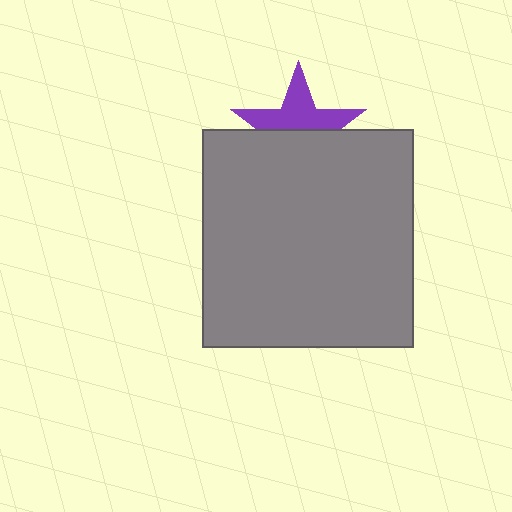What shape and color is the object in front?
The object in front is a gray rectangle.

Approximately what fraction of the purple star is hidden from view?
Roughly 49% of the purple star is hidden behind the gray rectangle.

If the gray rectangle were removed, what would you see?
You would see the complete purple star.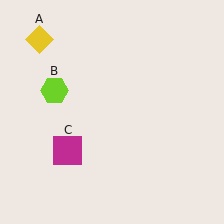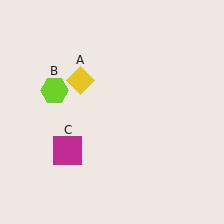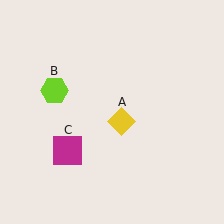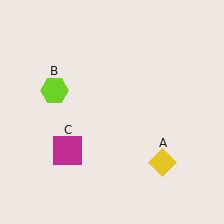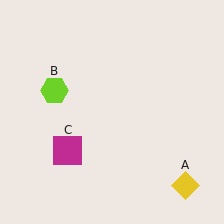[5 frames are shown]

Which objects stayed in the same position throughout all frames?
Lime hexagon (object B) and magenta square (object C) remained stationary.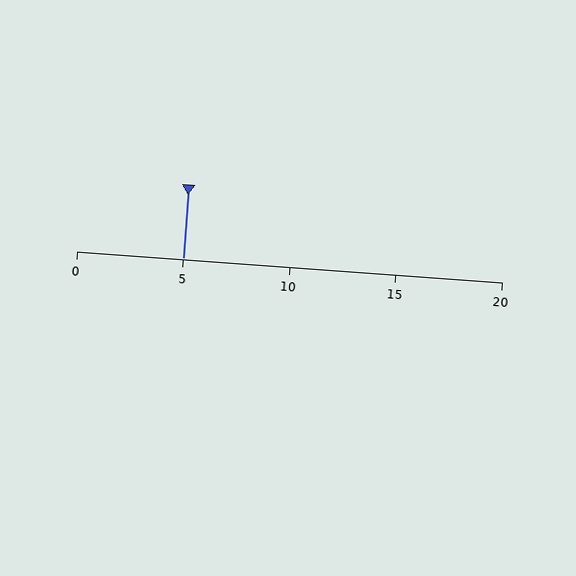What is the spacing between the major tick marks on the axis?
The major ticks are spaced 5 apart.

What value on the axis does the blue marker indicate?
The marker indicates approximately 5.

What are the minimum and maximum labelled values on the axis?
The axis runs from 0 to 20.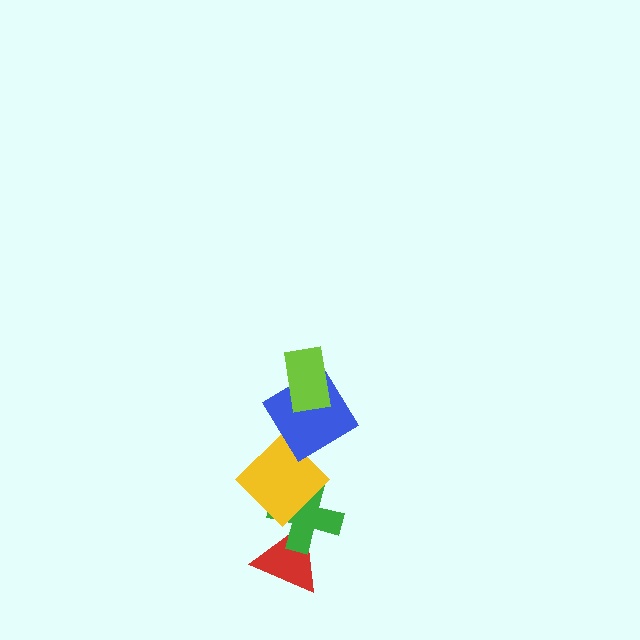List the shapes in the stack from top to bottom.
From top to bottom: the lime rectangle, the blue diamond, the yellow diamond, the green cross, the red triangle.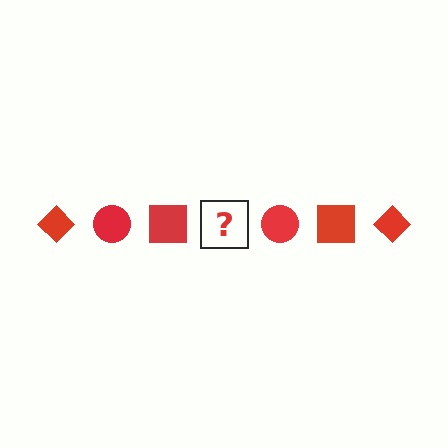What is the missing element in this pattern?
The missing element is a red diamond.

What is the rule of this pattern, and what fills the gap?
The rule is that the pattern cycles through diamond, circle, square shapes in red. The gap should be filled with a red diamond.